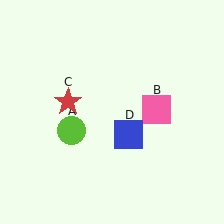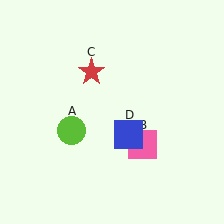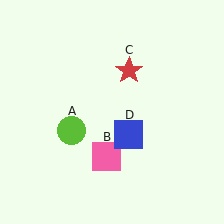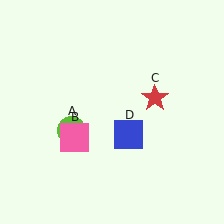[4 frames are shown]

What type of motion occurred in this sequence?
The pink square (object B), red star (object C) rotated clockwise around the center of the scene.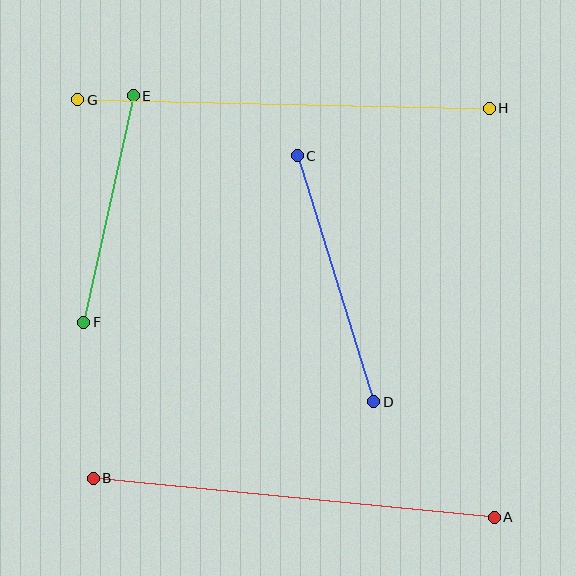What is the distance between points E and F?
The distance is approximately 232 pixels.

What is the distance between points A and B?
The distance is approximately 403 pixels.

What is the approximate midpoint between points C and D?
The midpoint is at approximately (336, 279) pixels.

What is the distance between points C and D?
The distance is approximately 258 pixels.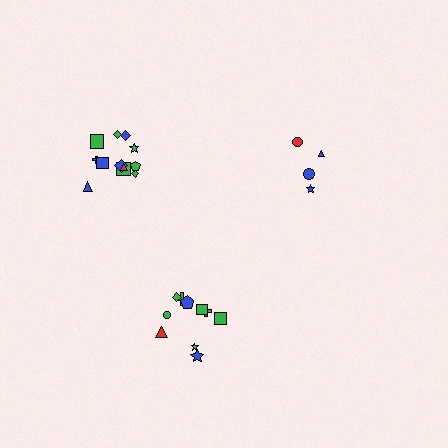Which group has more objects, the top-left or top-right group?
The top-left group.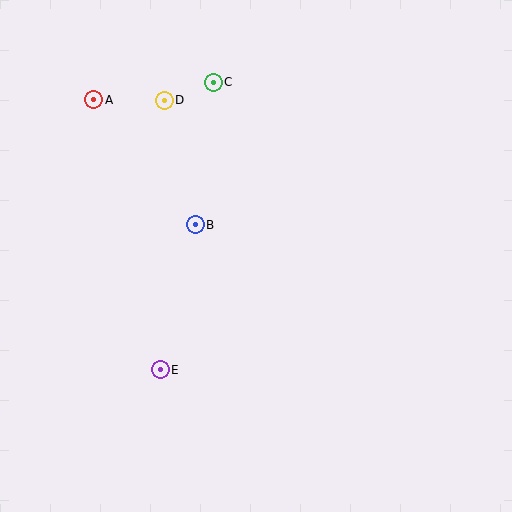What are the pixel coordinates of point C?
Point C is at (213, 82).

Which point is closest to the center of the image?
Point B at (195, 225) is closest to the center.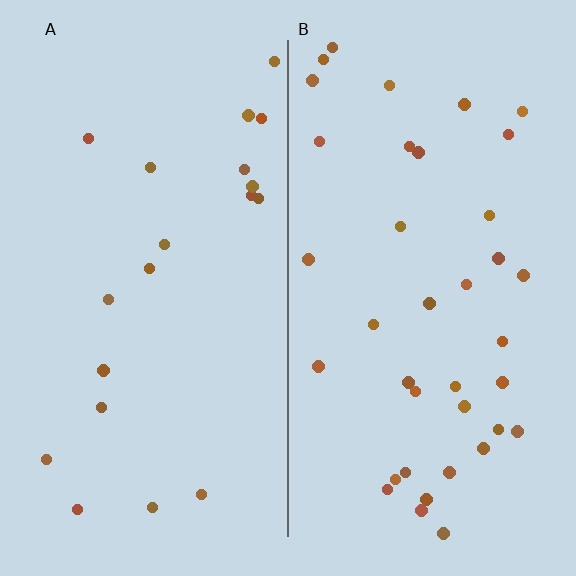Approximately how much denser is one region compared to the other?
Approximately 1.9× — region B over region A.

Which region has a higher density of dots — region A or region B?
B (the right).